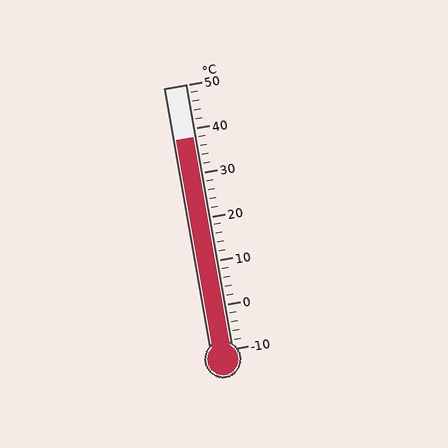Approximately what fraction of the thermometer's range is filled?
The thermometer is filled to approximately 80% of its range.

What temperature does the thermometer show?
The thermometer shows approximately 38°C.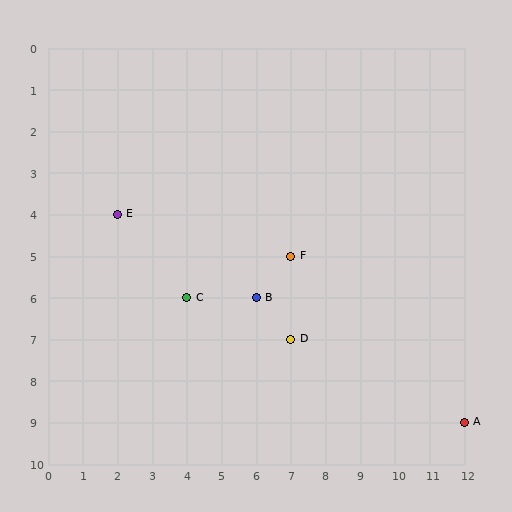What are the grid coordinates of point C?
Point C is at grid coordinates (4, 6).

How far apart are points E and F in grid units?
Points E and F are 5 columns and 1 row apart (about 5.1 grid units diagonally).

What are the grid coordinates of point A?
Point A is at grid coordinates (12, 9).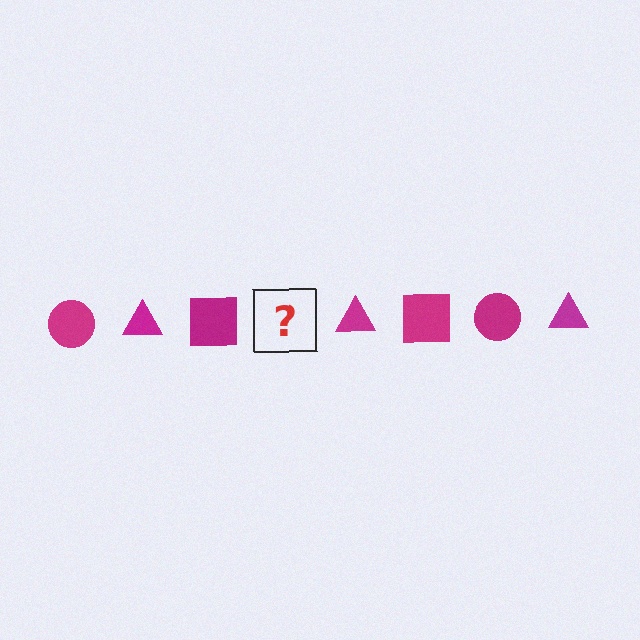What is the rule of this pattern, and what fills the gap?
The rule is that the pattern cycles through circle, triangle, square shapes in magenta. The gap should be filled with a magenta circle.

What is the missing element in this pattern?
The missing element is a magenta circle.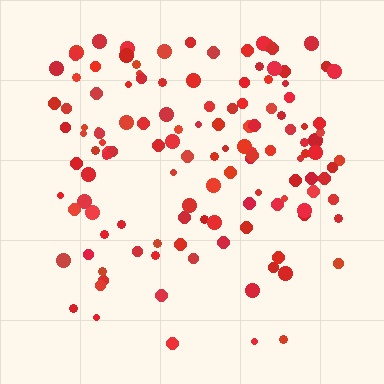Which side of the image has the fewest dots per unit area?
The bottom.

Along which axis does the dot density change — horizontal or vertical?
Vertical.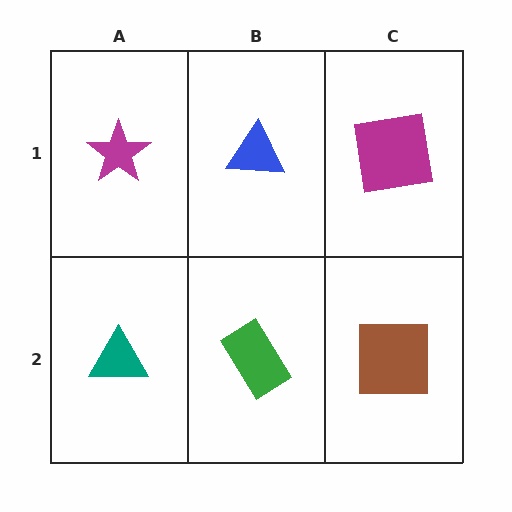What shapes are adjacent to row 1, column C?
A brown square (row 2, column C), a blue triangle (row 1, column B).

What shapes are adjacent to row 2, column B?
A blue triangle (row 1, column B), a teal triangle (row 2, column A), a brown square (row 2, column C).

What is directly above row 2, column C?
A magenta square.